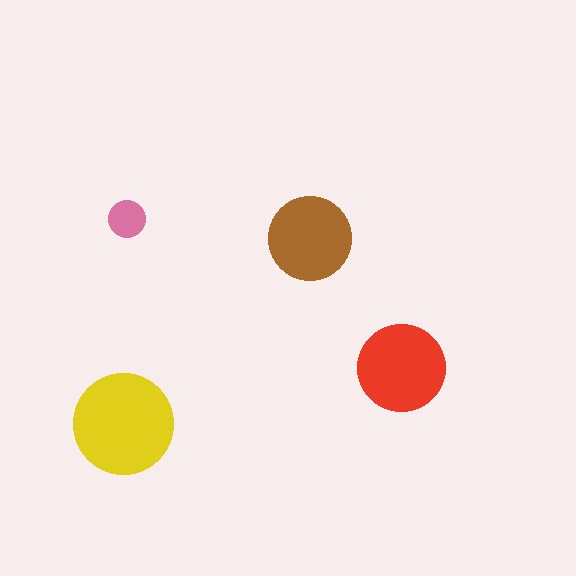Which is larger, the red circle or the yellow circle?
The yellow one.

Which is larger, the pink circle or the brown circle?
The brown one.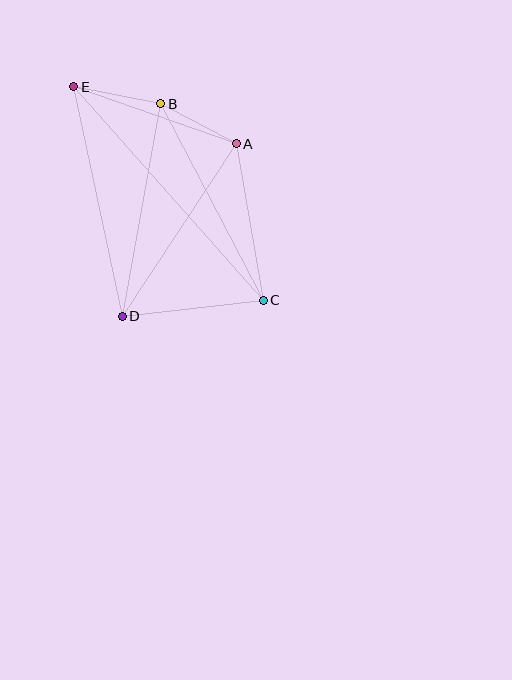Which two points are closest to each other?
Points A and B are closest to each other.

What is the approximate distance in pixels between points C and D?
The distance between C and D is approximately 142 pixels.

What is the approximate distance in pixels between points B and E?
The distance between B and E is approximately 88 pixels.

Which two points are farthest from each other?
Points C and E are farthest from each other.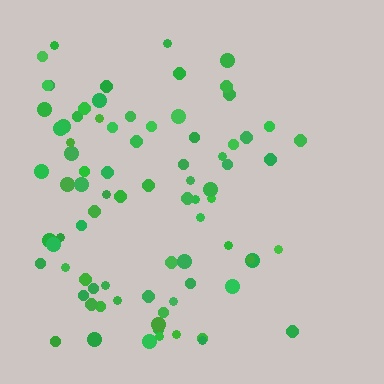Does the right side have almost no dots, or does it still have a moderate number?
Still a moderate number, just noticeably fewer than the left.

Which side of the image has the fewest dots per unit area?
The right.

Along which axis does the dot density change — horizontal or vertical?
Horizontal.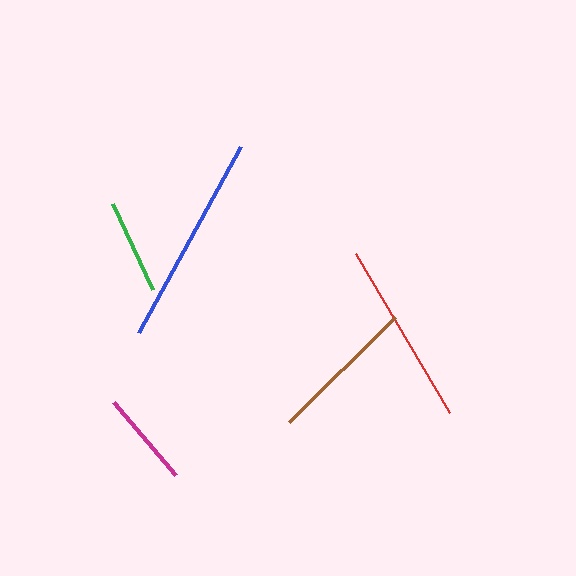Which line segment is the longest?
The blue line is the longest at approximately 211 pixels.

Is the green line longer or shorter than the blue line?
The blue line is longer than the green line.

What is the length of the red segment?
The red segment is approximately 185 pixels long.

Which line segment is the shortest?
The green line is the shortest at approximately 95 pixels.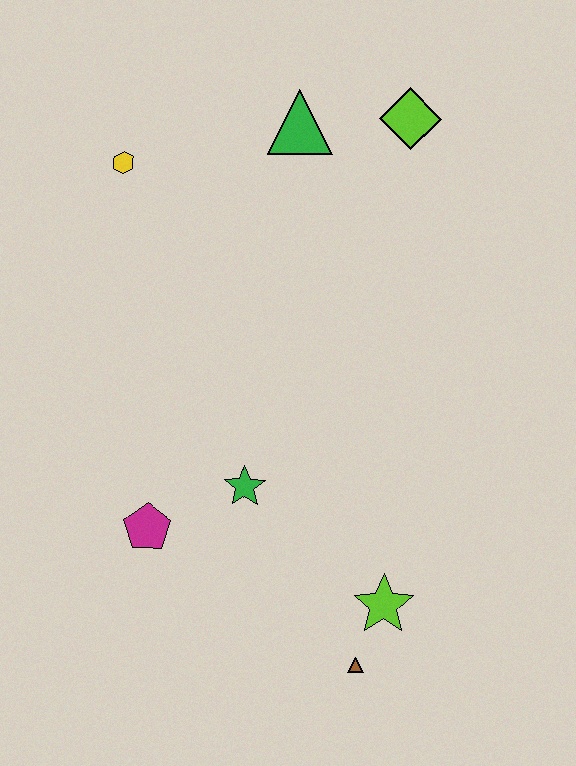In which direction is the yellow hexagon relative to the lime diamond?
The yellow hexagon is to the left of the lime diamond.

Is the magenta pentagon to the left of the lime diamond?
Yes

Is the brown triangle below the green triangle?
Yes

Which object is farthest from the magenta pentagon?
The lime diamond is farthest from the magenta pentagon.